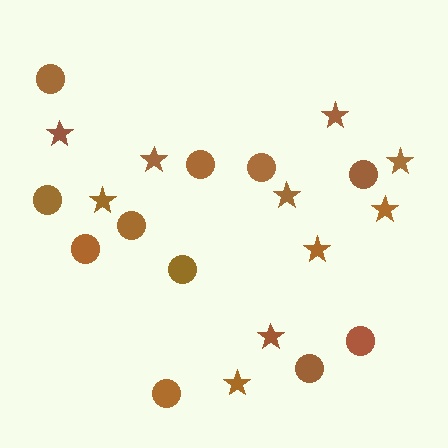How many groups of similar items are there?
There are 2 groups: one group of stars (10) and one group of circles (11).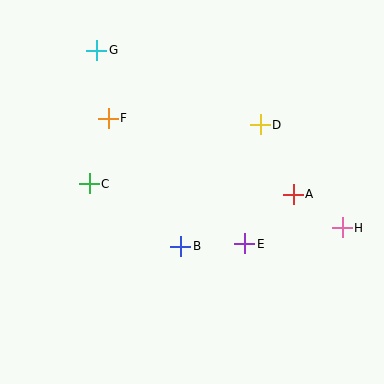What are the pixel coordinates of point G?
Point G is at (97, 50).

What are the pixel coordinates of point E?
Point E is at (245, 244).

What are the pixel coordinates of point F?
Point F is at (108, 118).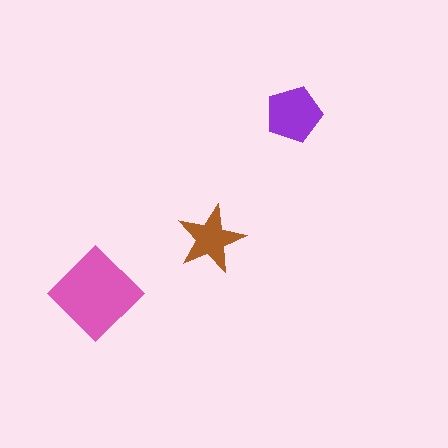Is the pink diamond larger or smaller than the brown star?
Larger.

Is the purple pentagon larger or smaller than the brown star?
Larger.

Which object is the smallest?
The brown star.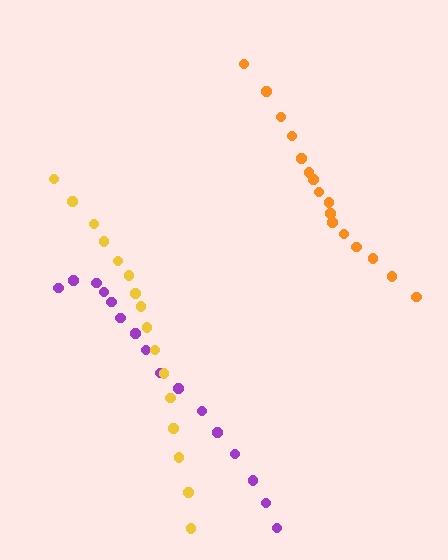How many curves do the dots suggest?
There are 3 distinct paths.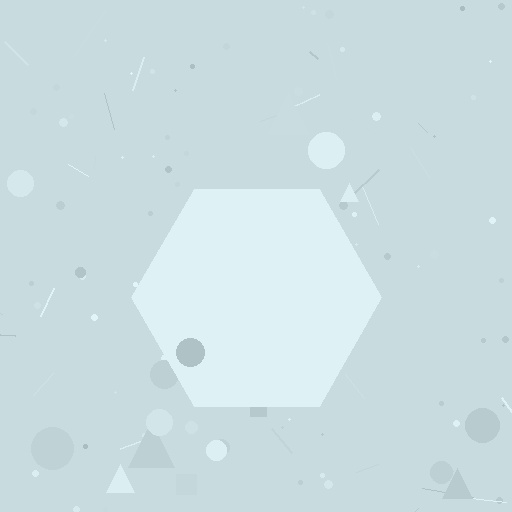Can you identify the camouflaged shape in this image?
The camouflaged shape is a hexagon.